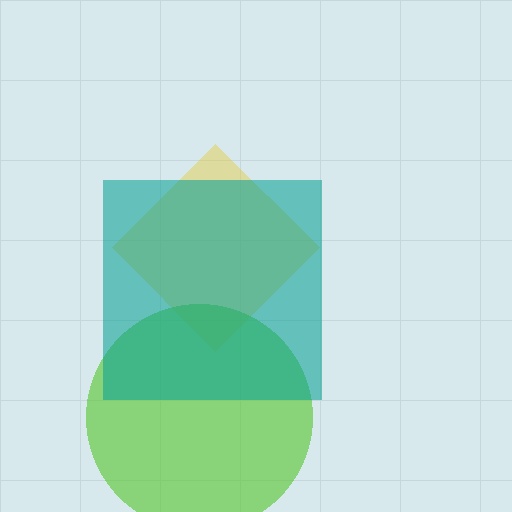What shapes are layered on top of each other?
The layered shapes are: a yellow diamond, a lime circle, a teal square.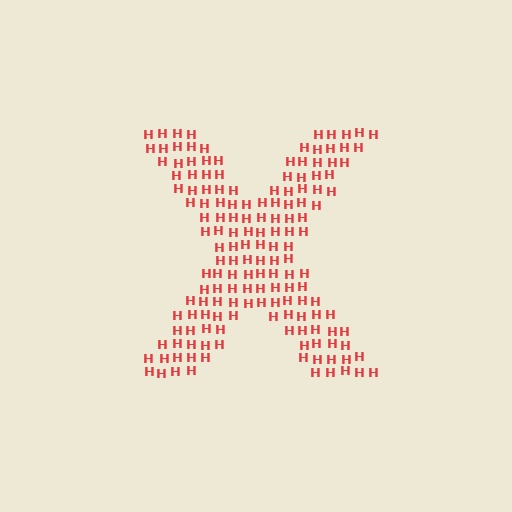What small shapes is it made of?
It is made of small letter H's.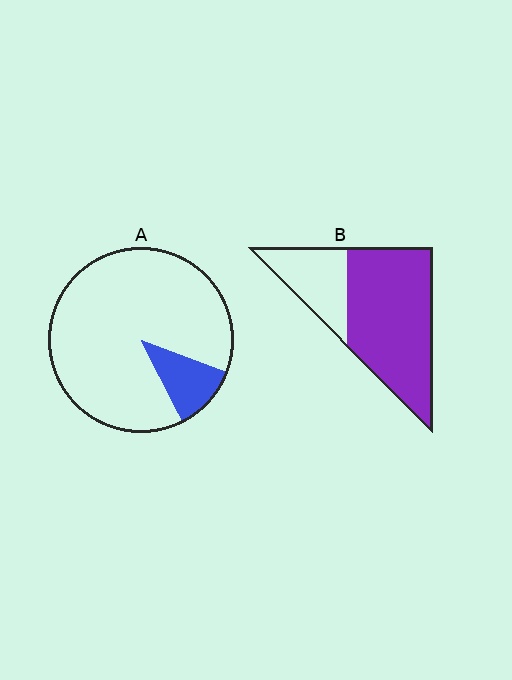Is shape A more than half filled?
No.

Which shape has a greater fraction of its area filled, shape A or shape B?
Shape B.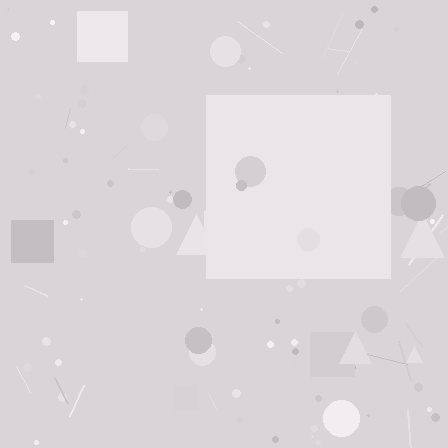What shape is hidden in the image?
A square is hidden in the image.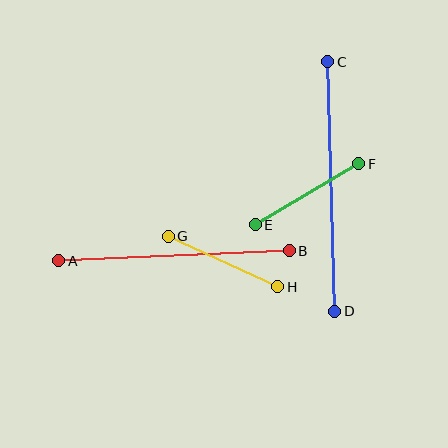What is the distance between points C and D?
The distance is approximately 249 pixels.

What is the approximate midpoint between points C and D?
The midpoint is at approximately (331, 187) pixels.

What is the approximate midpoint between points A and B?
The midpoint is at approximately (174, 256) pixels.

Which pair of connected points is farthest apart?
Points C and D are farthest apart.